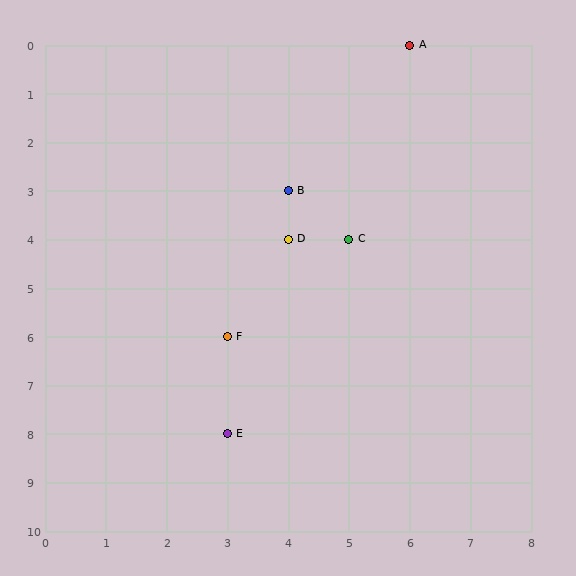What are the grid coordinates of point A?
Point A is at grid coordinates (6, 0).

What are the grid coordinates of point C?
Point C is at grid coordinates (5, 4).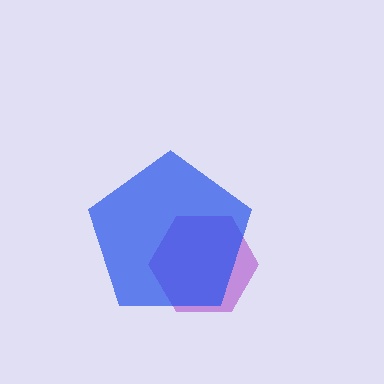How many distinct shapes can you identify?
There are 2 distinct shapes: a purple hexagon, a blue pentagon.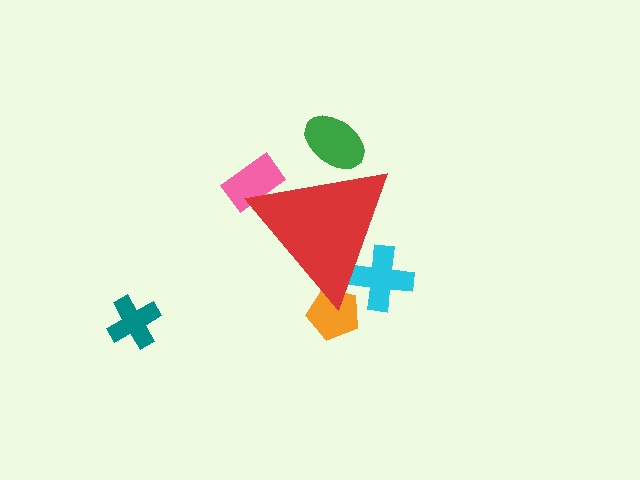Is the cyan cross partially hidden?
Yes, the cyan cross is partially hidden behind the red triangle.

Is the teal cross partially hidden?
No, the teal cross is fully visible.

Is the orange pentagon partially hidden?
Yes, the orange pentagon is partially hidden behind the red triangle.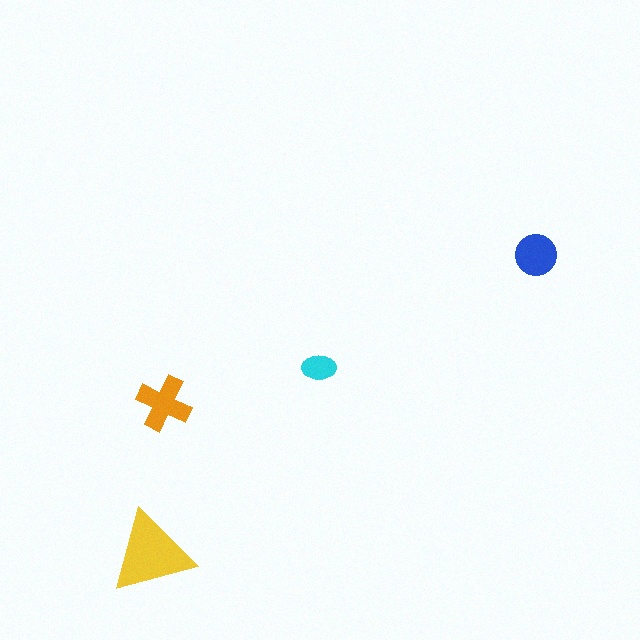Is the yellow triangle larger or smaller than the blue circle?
Larger.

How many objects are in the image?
There are 4 objects in the image.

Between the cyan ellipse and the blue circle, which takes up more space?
The blue circle.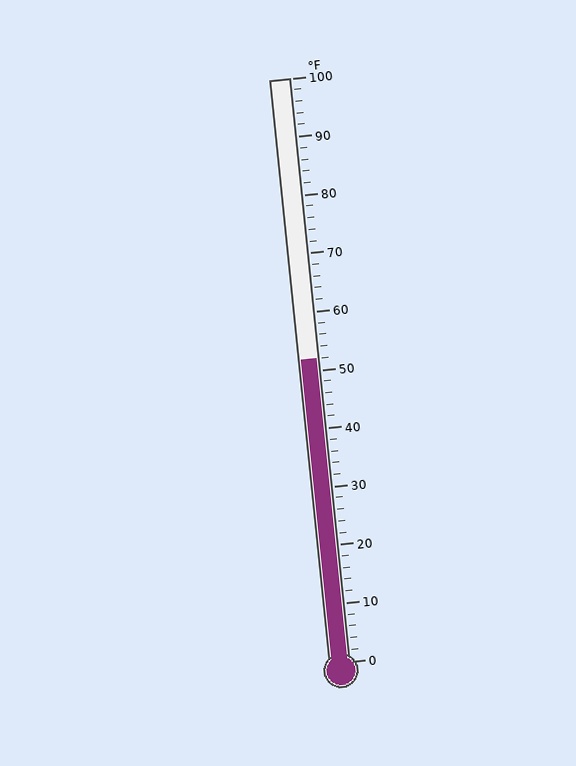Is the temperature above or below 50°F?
The temperature is above 50°F.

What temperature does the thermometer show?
The thermometer shows approximately 52°F.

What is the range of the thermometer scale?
The thermometer scale ranges from 0°F to 100°F.